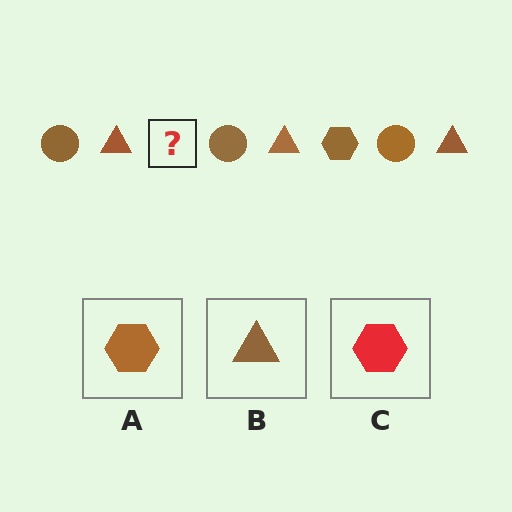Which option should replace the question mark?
Option A.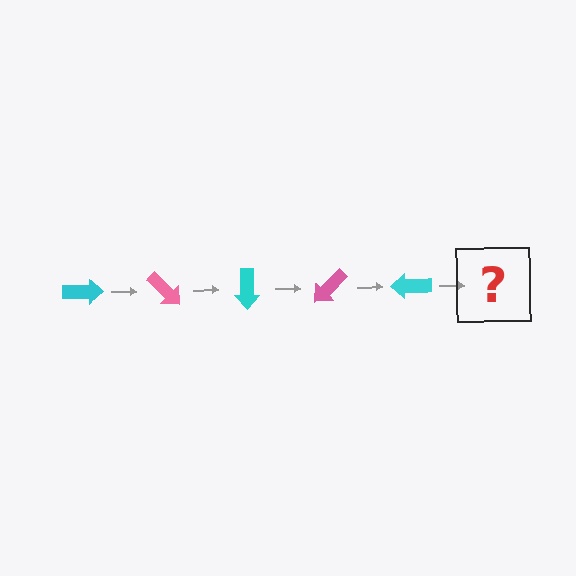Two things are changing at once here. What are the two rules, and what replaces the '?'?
The two rules are that it rotates 45 degrees each step and the color cycles through cyan and pink. The '?' should be a pink arrow, rotated 225 degrees from the start.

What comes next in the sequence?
The next element should be a pink arrow, rotated 225 degrees from the start.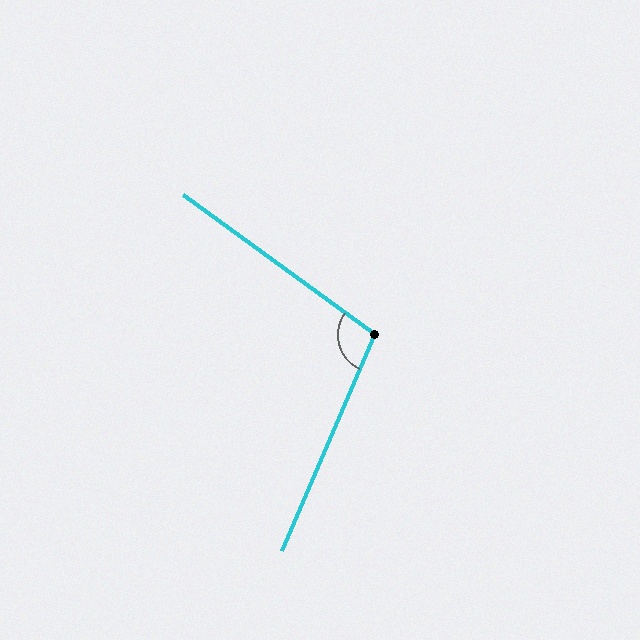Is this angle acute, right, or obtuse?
It is obtuse.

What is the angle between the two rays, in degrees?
Approximately 103 degrees.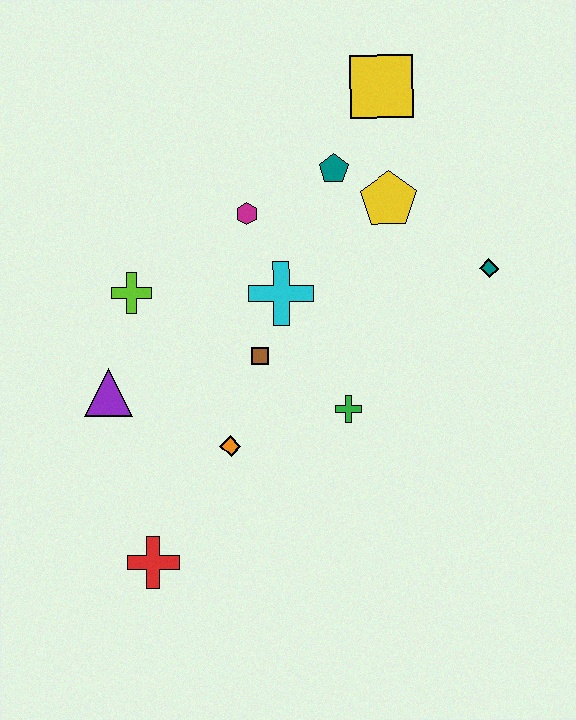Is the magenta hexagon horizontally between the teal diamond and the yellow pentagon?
No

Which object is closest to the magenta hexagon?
The cyan cross is closest to the magenta hexagon.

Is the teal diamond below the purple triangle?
No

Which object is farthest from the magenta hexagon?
The red cross is farthest from the magenta hexagon.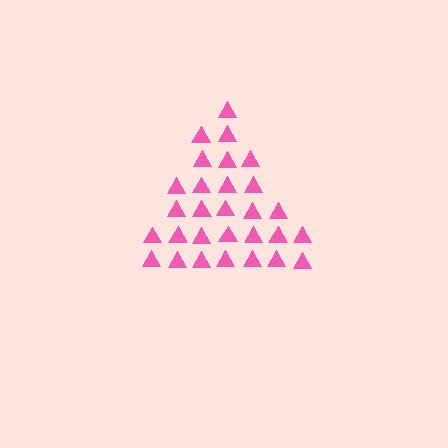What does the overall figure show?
The overall figure shows a triangle.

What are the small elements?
The small elements are triangles.